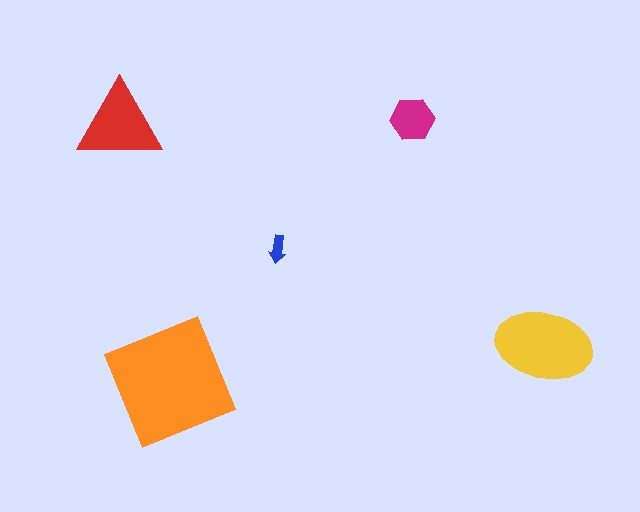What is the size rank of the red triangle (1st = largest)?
3rd.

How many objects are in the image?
There are 5 objects in the image.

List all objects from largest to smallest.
The orange square, the yellow ellipse, the red triangle, the magenta hexagon, the blue arrow.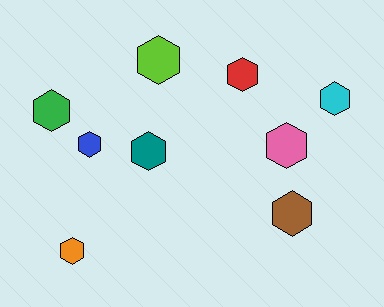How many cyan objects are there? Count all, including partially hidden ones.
There is 1 cyan object.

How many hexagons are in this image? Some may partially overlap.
There are 9 hexagons.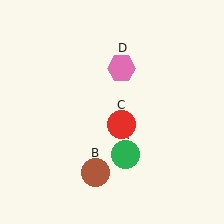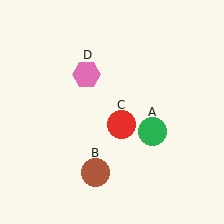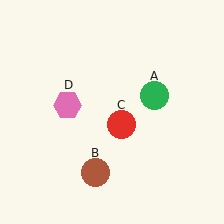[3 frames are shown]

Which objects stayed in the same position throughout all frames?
Brown circle (object B) and red circle (object C) remained stationary.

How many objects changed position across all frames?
2 objects changed position: green circle (object A), pink hexagon (object D).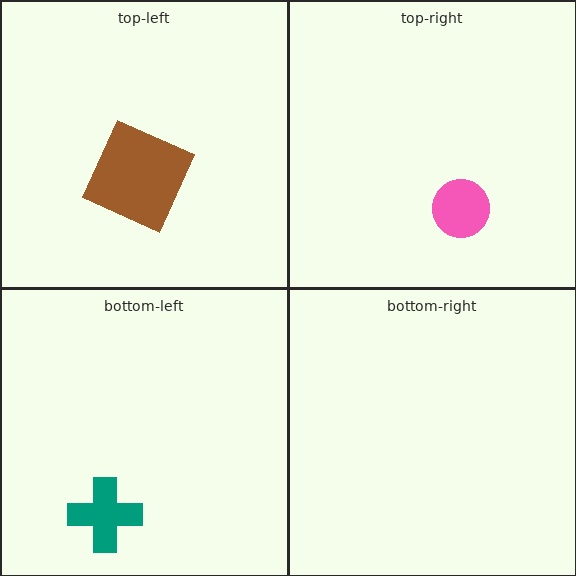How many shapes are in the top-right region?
1.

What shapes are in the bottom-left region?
The teal cross.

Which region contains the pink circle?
The top-right region.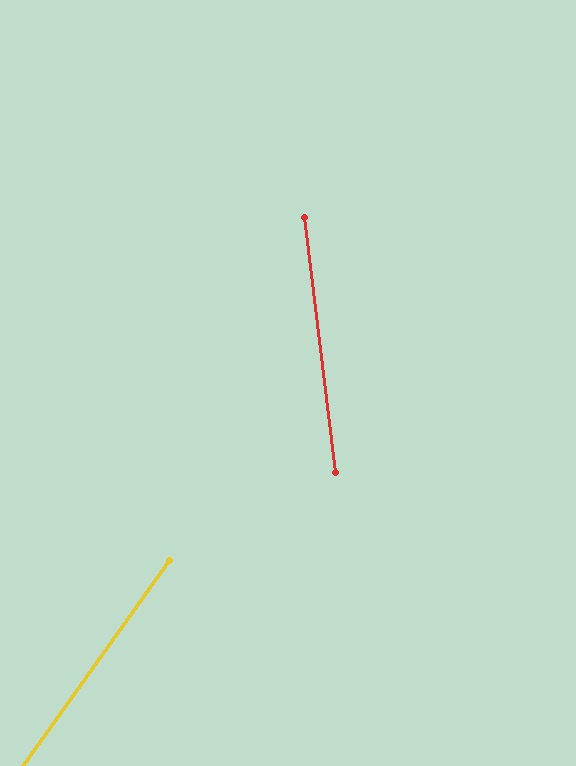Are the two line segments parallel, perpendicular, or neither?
Neither parallel nor perpendicular — they differ by about 42°.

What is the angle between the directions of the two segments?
Approximately 42 degrees.